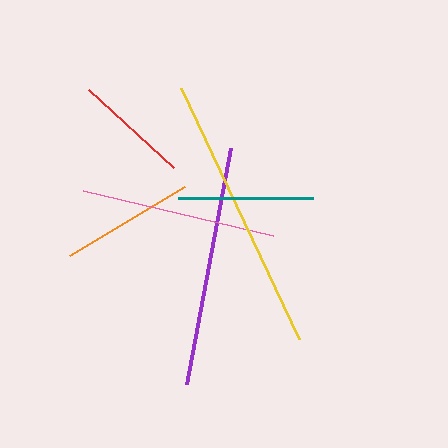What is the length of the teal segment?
The teal segment is approximately 135 pixels long.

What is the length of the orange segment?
The orange segment is approximately 135 pixels long.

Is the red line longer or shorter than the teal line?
The teal line is longer than the red line.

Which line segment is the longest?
The yellow line is the longest at approximately 278 pixels.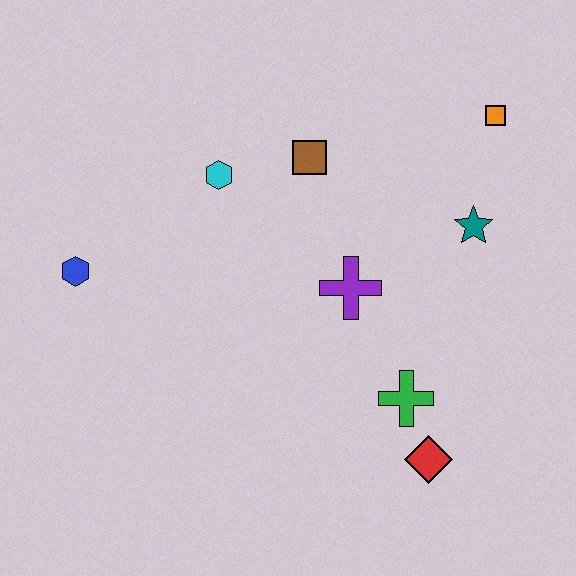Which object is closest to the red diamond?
The green cross is closest to the red diamond.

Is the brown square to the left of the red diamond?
Yes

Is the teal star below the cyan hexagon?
Yes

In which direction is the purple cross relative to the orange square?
The purple cross is below the orange square.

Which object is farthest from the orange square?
The blue hexagon is farthest from the orange square.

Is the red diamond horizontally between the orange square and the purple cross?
Yes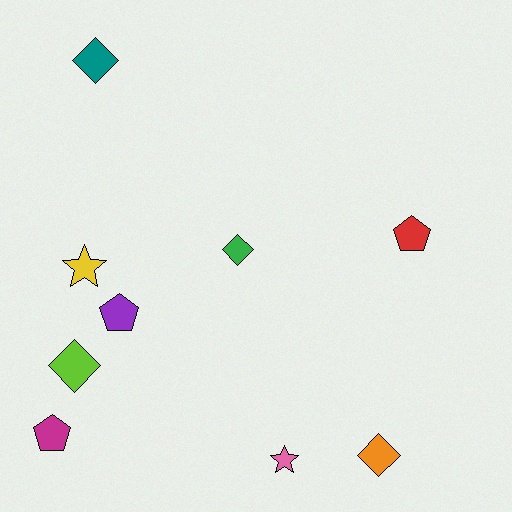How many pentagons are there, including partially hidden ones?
There are 3 pentagons.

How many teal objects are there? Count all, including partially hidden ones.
There is 1 teal object.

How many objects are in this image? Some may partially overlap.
There are 9 objects.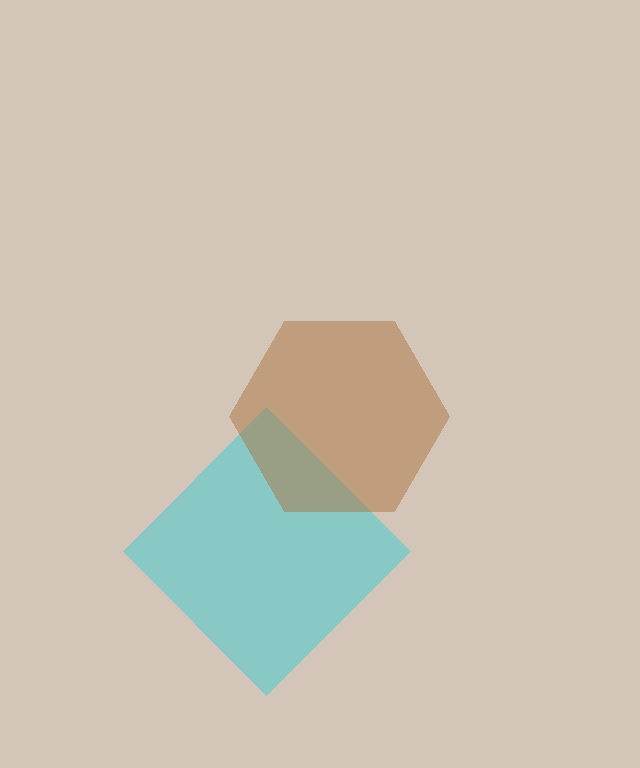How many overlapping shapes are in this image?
There are 2 overlapping shapes in the image.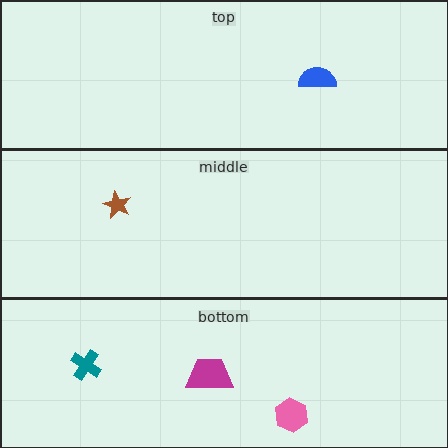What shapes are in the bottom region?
The magenta trapezoid, the pink hexagon, the teal cross.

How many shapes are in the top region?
1.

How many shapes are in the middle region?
1.